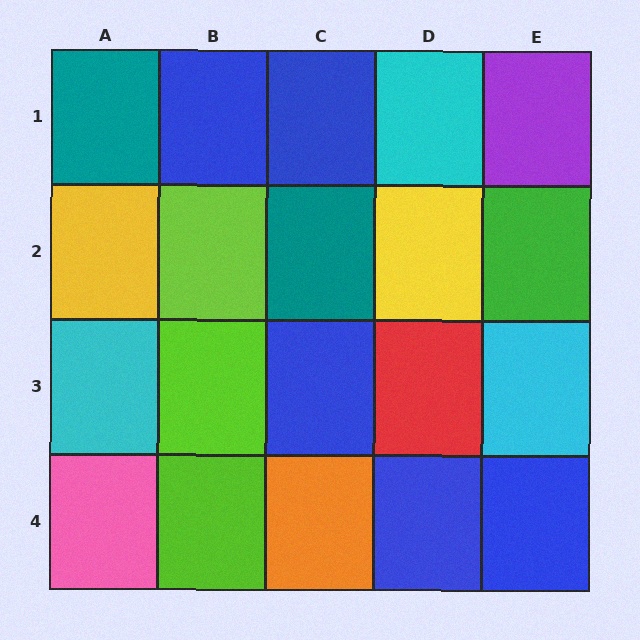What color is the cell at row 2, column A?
Yellow.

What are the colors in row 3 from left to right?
Cyan, lime, blue, red, cyan.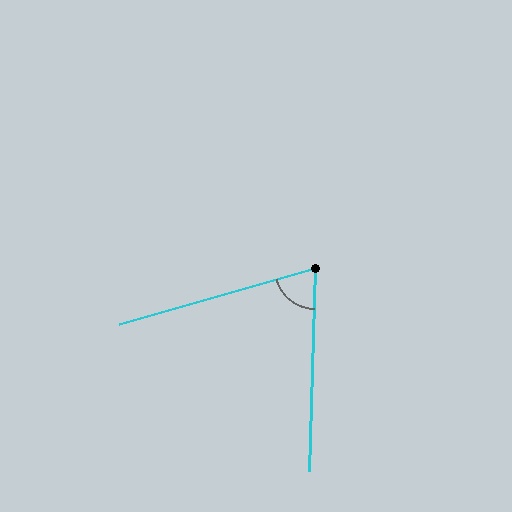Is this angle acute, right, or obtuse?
It is acute.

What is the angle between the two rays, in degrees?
Approximately 72 degrees.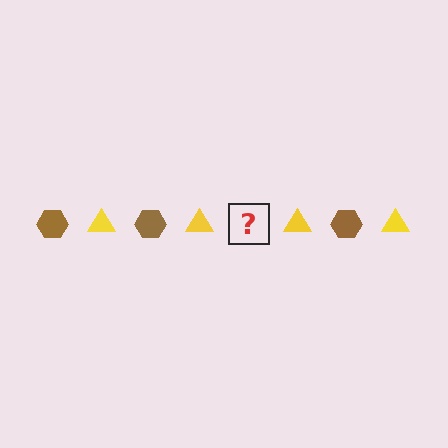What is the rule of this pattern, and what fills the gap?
The rule is that the pattern alternates between brown hexagon and yellow triangle. The gap should be filled with a brown hexagon.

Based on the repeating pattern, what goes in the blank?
The blank should be a brown hexagon.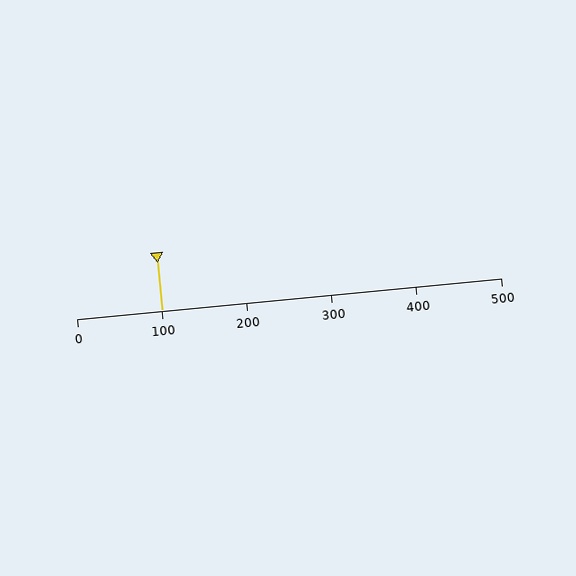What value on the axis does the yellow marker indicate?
The marker indicates approximately 100.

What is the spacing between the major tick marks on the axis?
The major ticks are spaced 100 apart.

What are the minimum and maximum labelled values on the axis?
The axis runs from 0 to 500.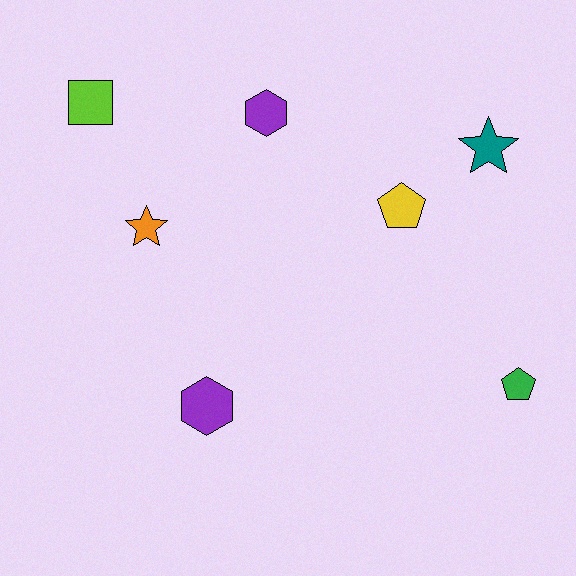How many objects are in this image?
There are 7 objects.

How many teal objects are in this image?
There is 1 teal object.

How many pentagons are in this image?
There are 2 pentagons.